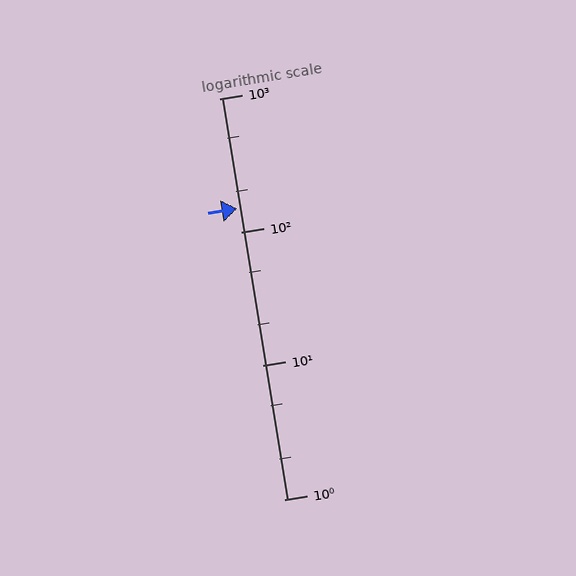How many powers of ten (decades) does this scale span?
The scale spans 3 decades, from 1 to 1000.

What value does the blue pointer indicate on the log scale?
The pointer indicates approximately 150.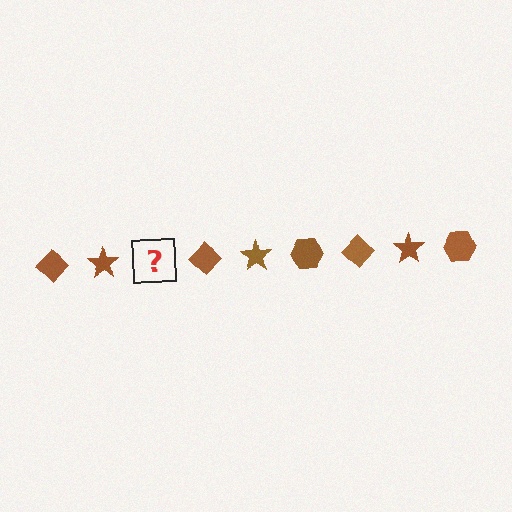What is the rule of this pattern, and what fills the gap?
The rule is that the pattern cycles through diamond, star, hexagon shapes in brown. The gap should be filled with a brown hexagon.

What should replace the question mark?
The question mark should be replaced with a brown hexagon.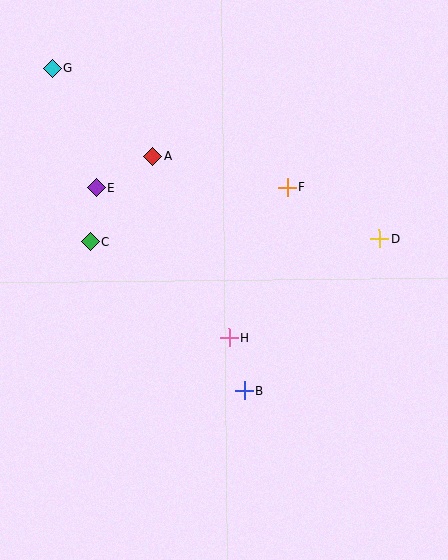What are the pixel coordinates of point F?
Point F is at (287, 187).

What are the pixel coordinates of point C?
Point C is at (90, 242).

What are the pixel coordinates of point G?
Point G is at (52, 68).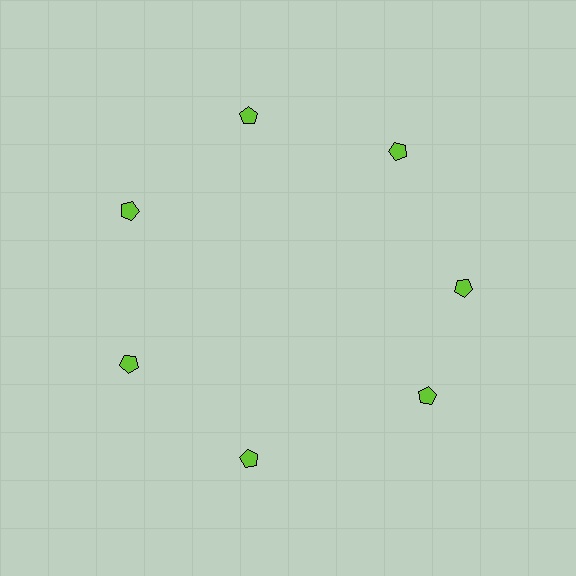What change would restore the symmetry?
The symmetry would be restored by rotating it back into even spacing with its neighbors so that all 7 pentagons sit at equal angles and equal distance from the center.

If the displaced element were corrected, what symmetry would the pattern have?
It would have 7-fold rotational symmetry — the pattern would map onto itself every 51 degrees.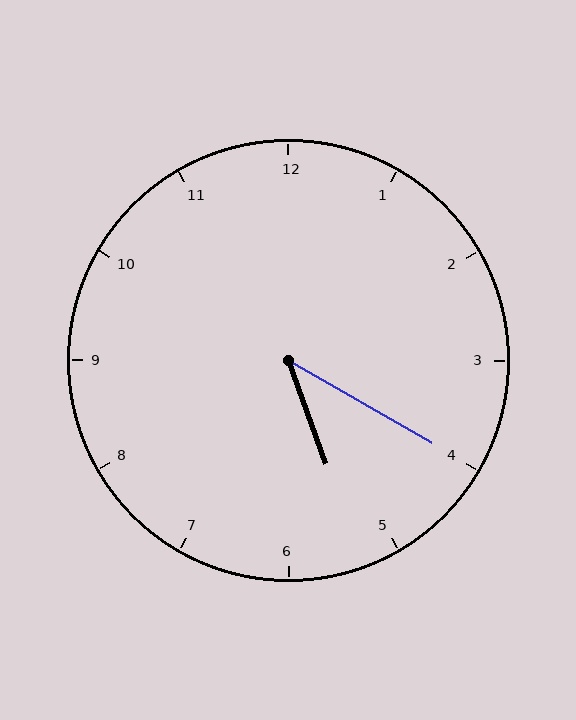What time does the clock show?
5:20.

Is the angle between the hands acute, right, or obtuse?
It is acute.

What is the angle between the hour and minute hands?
Approximately 40 degrees.